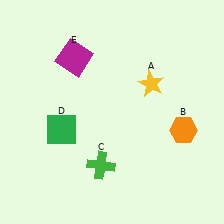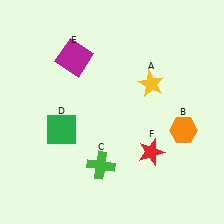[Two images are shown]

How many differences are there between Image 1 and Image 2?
There is 1 difference between the two images.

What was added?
A red star (F) was added in Image 2.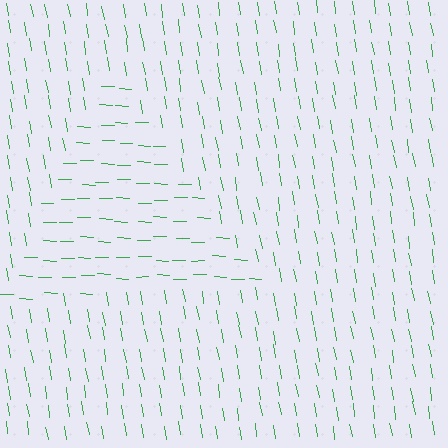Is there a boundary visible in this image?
Yes, there is a texture boundary formed by a change in line orientation.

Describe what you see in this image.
The image is filled with small green line segments. A triangle region in the image has lines oriented differently from the surrounding lines, creating a visible texture boundary.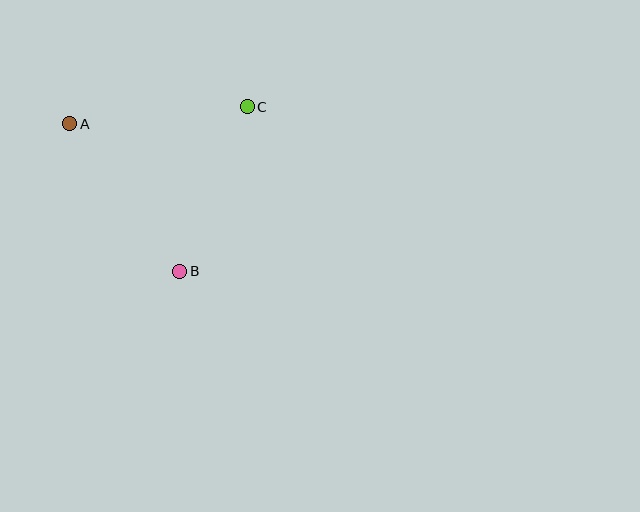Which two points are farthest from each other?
Points A and B are farthest from each other.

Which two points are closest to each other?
Points B and C are closest to each other.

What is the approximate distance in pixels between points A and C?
The distance between A and C is approximately 179 pixels.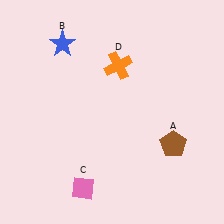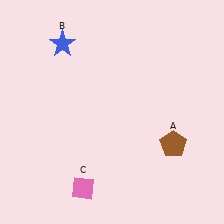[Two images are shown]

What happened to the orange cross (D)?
The orange cross (D) was removed in Image 2. It was in the top-right area of Image 1.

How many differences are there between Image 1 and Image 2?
There is 1 difference between the two images.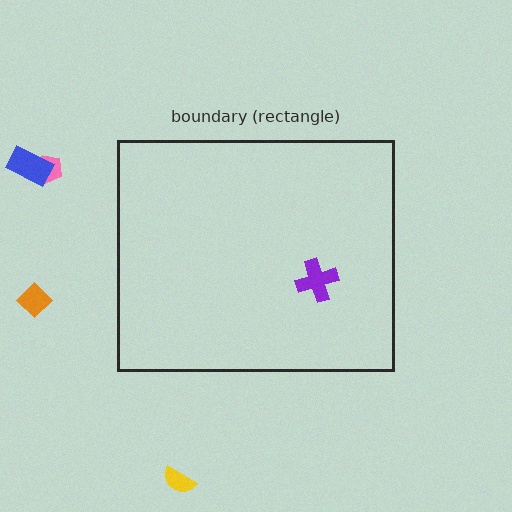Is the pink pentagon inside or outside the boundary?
Outside.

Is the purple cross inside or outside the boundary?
Inside.